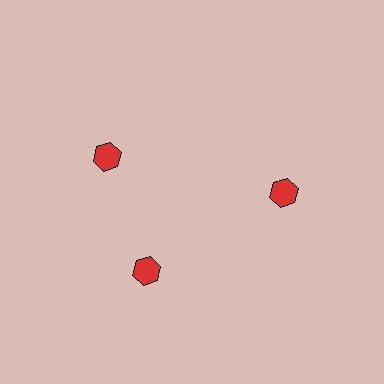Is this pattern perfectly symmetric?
No. The 3 red hexagons are arranged in a ring, but one element near the 11 o'clock position is rotated out of alignment along the ring, breaking the 3-fold rotational symmetry.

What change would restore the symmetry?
The symmetry would be restored by rotating it back into even spacing with its neighbors so that all 3 hexagons sit at equal angles and equal distance from the center.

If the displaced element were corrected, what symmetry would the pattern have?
It would have 3-fold rotational symmetry — the pattern would map onto itself every 120 degrees.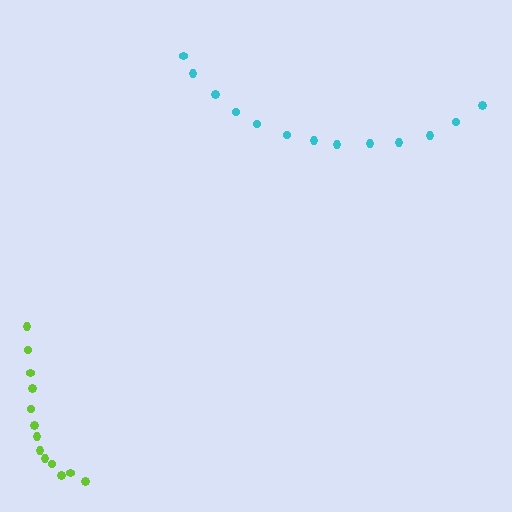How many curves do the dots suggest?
There are 2 distinct paths.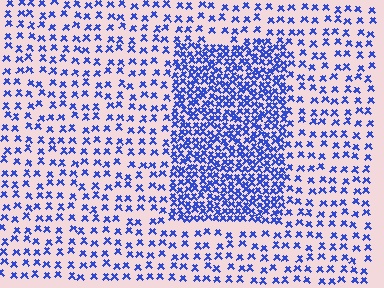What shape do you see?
I see a rectangle.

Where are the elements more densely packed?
The elements are more densely packed inside the rectangle boundary.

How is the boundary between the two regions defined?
The boundary is defined by a change in element density (approximately 2.5x ratio). All elements are the same color, size, and shape.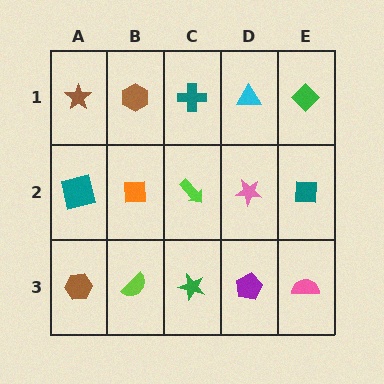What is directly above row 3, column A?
A teal square.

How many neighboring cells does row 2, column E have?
3.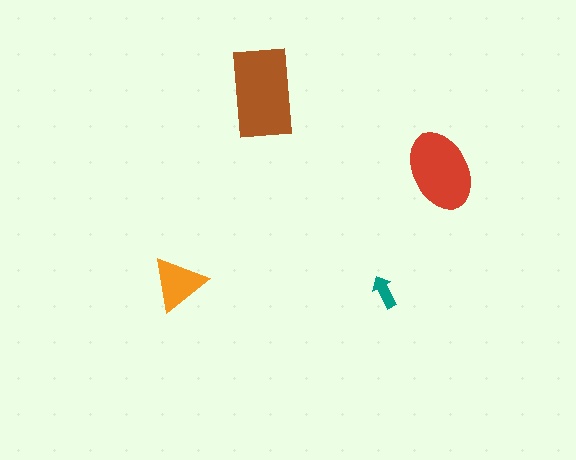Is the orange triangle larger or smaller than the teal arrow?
Larger.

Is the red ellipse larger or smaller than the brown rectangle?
Smaller.